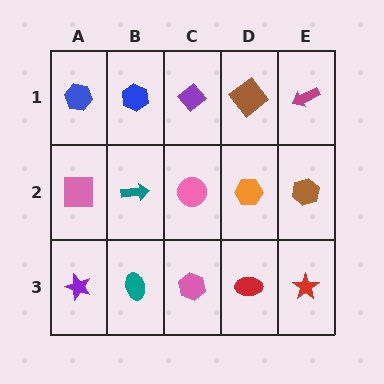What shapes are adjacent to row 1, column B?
A teal arrow (row 2, column B), a blue hexagon (row 1, column A), a purple diamond (row 1, column C).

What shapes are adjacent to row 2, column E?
A magenta arrow (row 1, column E), a red star (row 3, column E), an orange hexagon (row 2, column D).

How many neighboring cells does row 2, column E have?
3.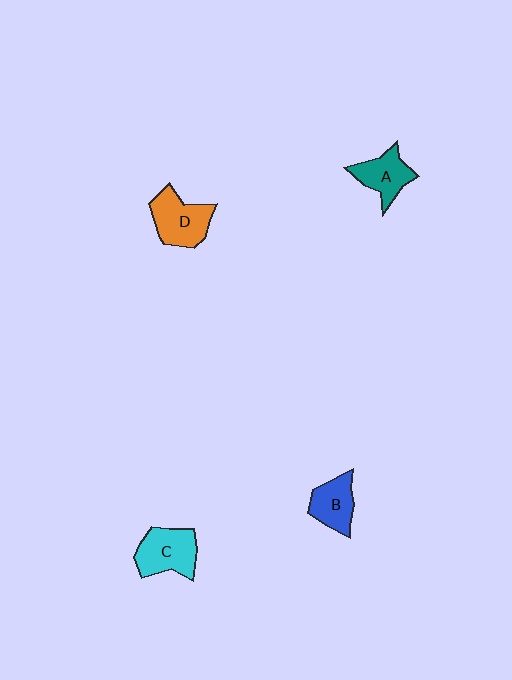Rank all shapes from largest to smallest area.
From largest to smallest: D (orange), C (cyan), A (teal), B (blue).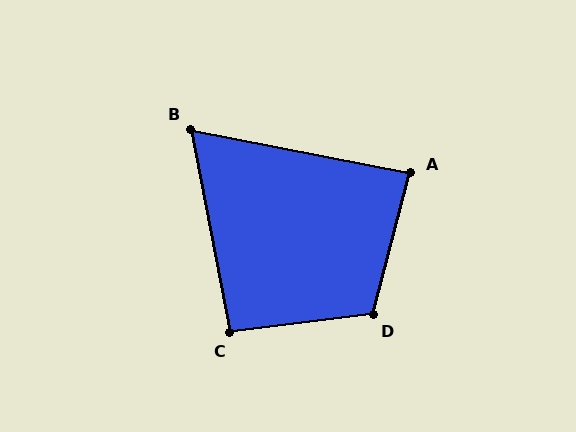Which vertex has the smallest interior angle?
B, at approximately 68 degrees.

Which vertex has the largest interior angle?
D, at approximately 112 degrees.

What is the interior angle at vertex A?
Approximately 86 degrees (approximately right).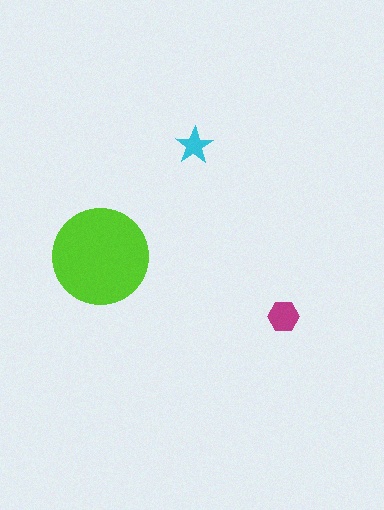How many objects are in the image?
There are 3 objects in the image.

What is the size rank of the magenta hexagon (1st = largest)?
2nd.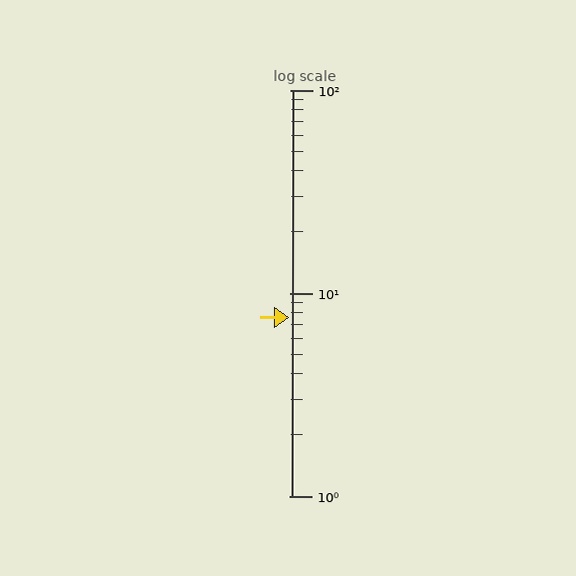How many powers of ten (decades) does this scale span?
The scale spans 2 decades, from 1 to 100.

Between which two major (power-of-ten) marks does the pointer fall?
The pointer is between 1 and 10.